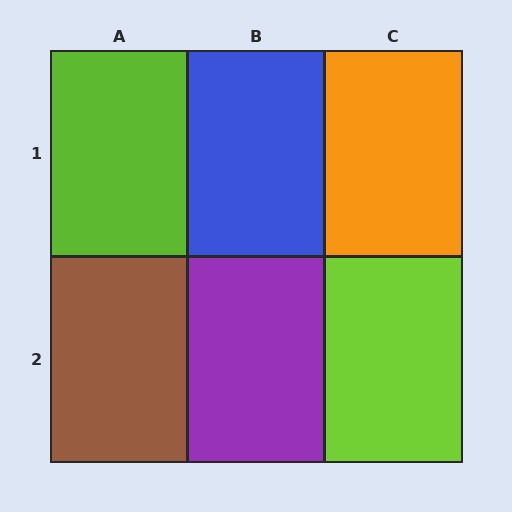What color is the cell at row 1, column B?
Blue.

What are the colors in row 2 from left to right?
Brown, purple, lime.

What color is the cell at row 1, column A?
Lime.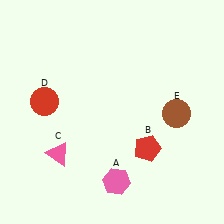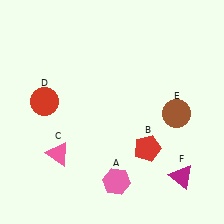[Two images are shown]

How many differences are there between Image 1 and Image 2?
There is 1 difference between the two images.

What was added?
A magenta triangle (F) was added in Image 2.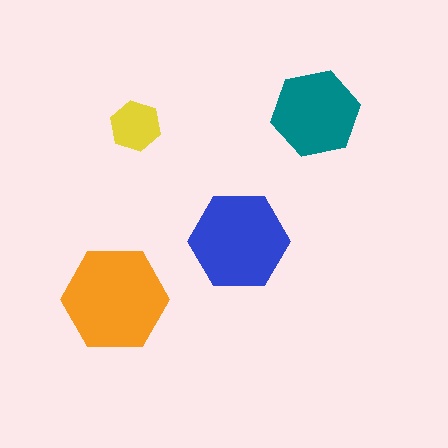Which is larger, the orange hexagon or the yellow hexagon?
The orange one.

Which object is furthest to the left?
The orange hexagon is leftmost.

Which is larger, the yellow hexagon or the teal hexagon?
The teal one.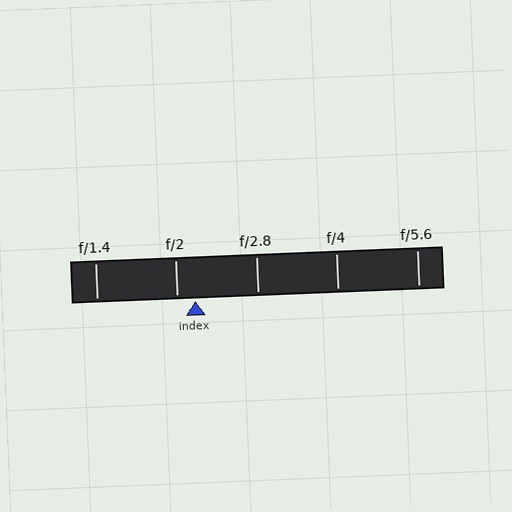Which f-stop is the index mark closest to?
The index mark is closest to f/2.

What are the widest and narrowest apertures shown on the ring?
The widest aperture shown is f/1.4 and the narrowest is f/5.6.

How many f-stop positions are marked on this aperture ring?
There are 5 f-stop positions marked.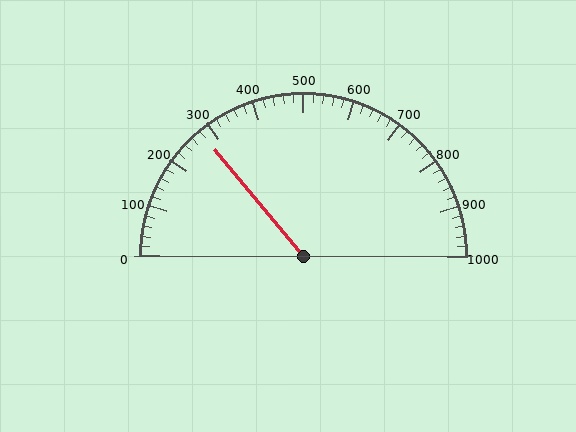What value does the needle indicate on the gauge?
The needle indicates approximately 280.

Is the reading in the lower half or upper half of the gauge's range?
The reading is in the lower half of the range (0 to 1000).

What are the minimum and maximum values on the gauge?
The gauge ranges from 0 to 1000.